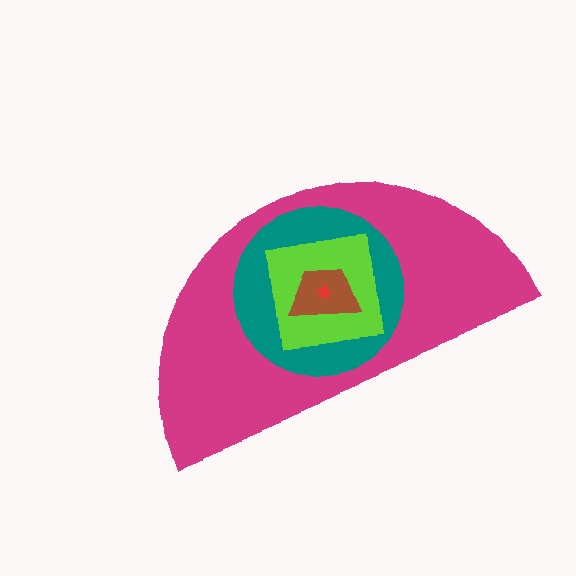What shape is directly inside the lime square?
The brown trapezoid.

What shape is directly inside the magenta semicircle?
The teal circle.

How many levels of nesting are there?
5.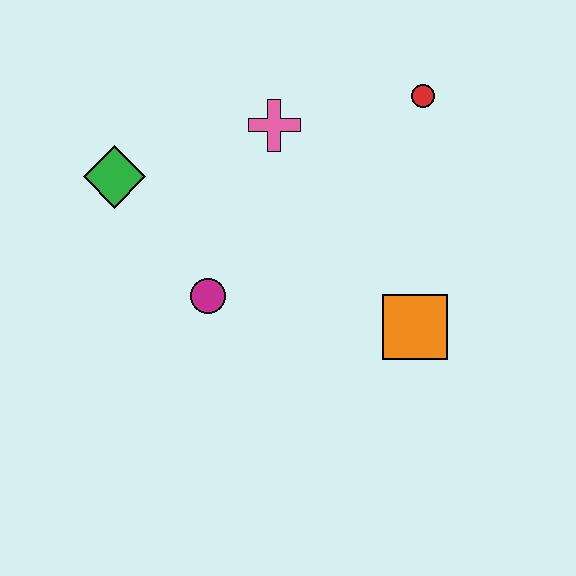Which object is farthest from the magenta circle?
The red circle is farthest from the magenta circle.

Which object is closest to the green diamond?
The magenta circle is closest to the green diamond.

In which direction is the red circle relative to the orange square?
The red circle is above the orange square.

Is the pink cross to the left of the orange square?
Yes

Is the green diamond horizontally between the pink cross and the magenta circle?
No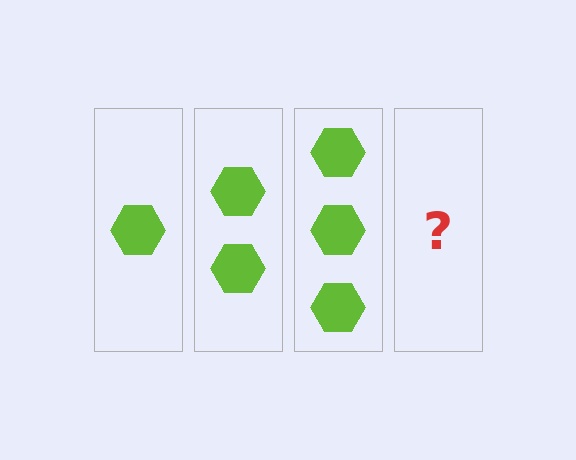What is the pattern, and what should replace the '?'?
The pattern is that each step adds one more hexagon. The '?' should be 4 hexagons.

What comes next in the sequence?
The next element should be 4 hexagons.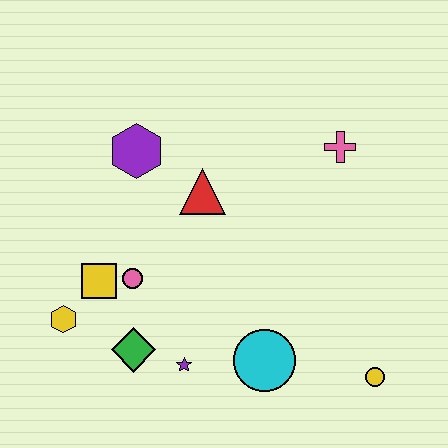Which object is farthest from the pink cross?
The yellow hexagon is farthest from the pink cross.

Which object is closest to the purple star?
The green diamond is closest to the purple star.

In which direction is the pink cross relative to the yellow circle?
The pink cross is above the yellow circle.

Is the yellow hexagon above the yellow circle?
Yes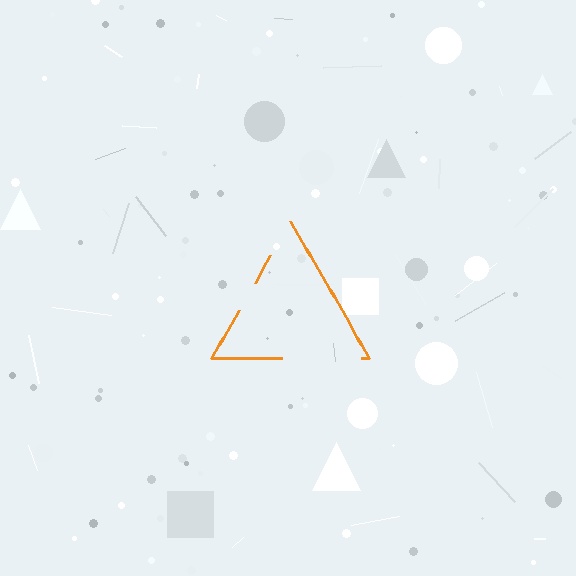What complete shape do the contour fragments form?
The contour fragments form a triangle.